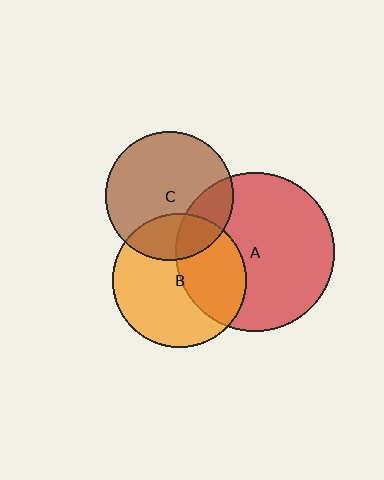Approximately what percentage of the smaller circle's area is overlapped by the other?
Approximately 40%.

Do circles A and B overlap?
Yes.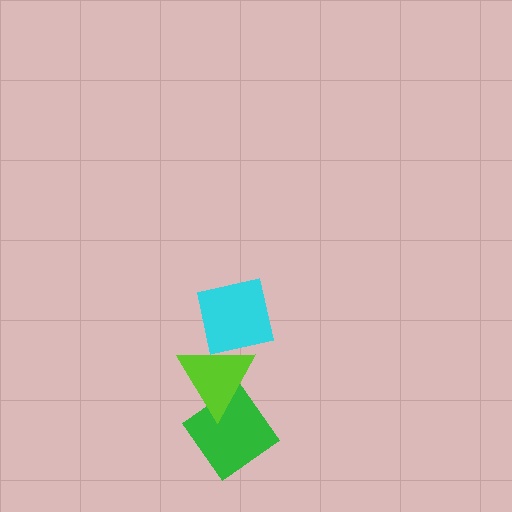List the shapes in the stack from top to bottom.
From top to bottom: the cyan square, the lime triangle, the green diamond.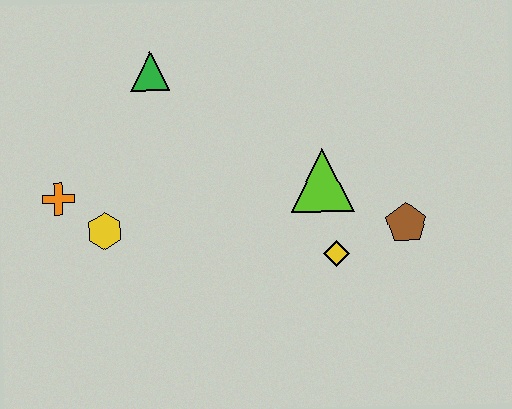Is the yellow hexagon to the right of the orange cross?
Yes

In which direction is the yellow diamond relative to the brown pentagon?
The yellow diamond is to the left of the brown pentagon.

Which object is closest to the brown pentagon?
The yellow diamond is closest to the brown pentagon.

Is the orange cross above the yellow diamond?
Yes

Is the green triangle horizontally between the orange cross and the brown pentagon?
Yes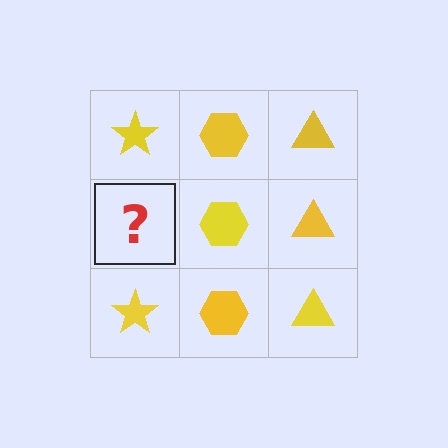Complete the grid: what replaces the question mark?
The question mark should be replaced with a yellow star.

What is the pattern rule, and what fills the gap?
The rule is that each column has a consistent shape. The gap should be filled with a yellow star.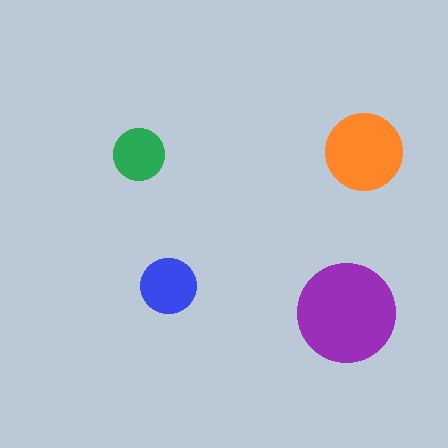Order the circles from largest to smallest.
the purple one, the orange one, the blue one, the green one.